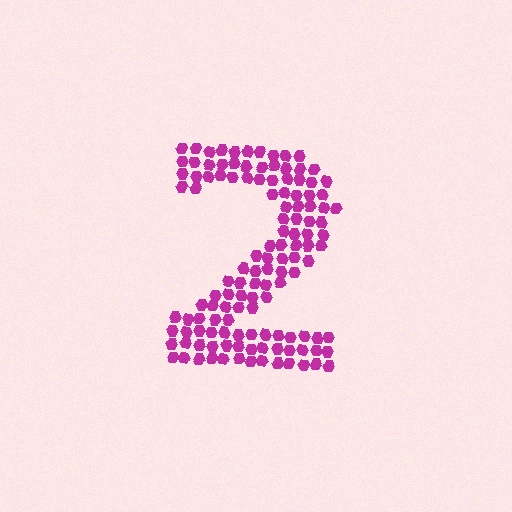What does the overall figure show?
The overall figure shows the digit 2.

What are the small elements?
The small elements are hexagons.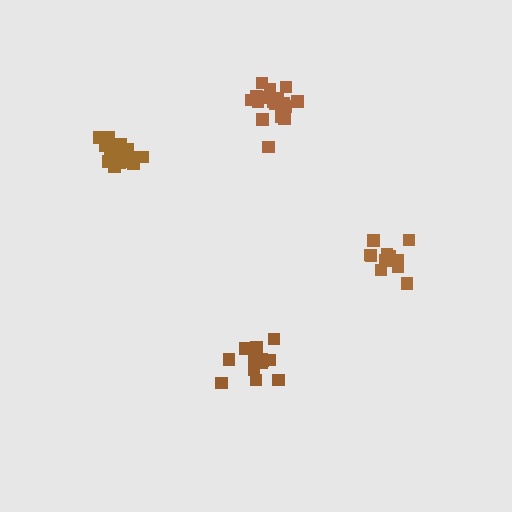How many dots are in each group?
Group 1: 16 dots, Group 2: 17 dots, Group 3: 12 dots, Group 4: 16 dots (61 total).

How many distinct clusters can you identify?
There are 4 distinct clusters.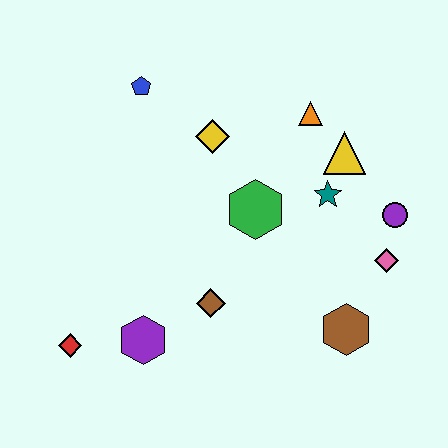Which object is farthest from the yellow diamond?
The red diamond is farthest from the yellow diamond.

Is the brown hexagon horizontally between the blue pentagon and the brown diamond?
No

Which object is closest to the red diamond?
The purple hexagon is closest to the red diamond.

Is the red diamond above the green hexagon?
No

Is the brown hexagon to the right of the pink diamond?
No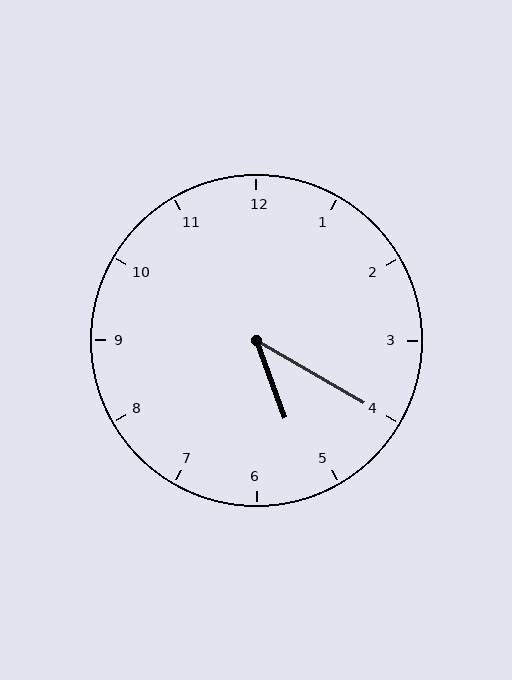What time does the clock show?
5:20.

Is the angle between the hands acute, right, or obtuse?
It is acute.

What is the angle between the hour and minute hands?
Approximately 40 degrees.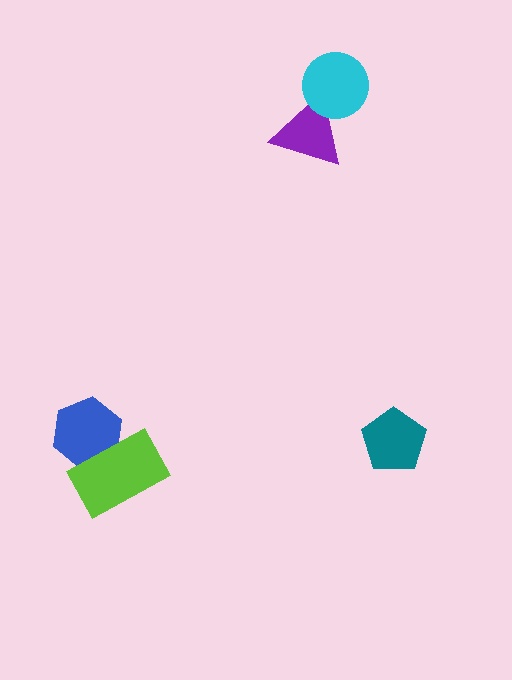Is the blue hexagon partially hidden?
Yes, it is partially covered by another shape.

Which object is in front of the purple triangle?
The cyan circle is in front of the purple triangle.